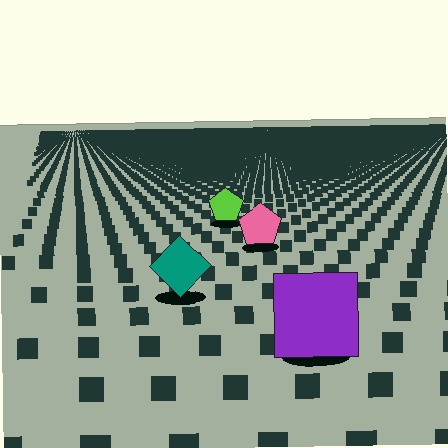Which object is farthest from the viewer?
The lime pentagon is farthest from the viewer. It appears smaller and the ground texture around it is denser.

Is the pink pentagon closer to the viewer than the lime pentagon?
Yes. The pink pentagon is closer — you can tell from the texture gradient: the ground texture is coarser near it.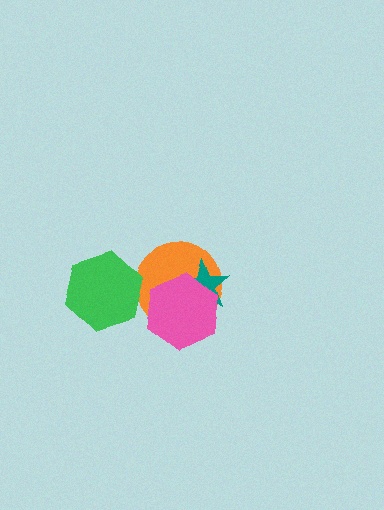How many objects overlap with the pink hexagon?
2 objects overlap with the pink hexagon.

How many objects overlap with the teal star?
2 objects overlap with the teal star.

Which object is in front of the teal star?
The pink hexagon is in front of the teal star.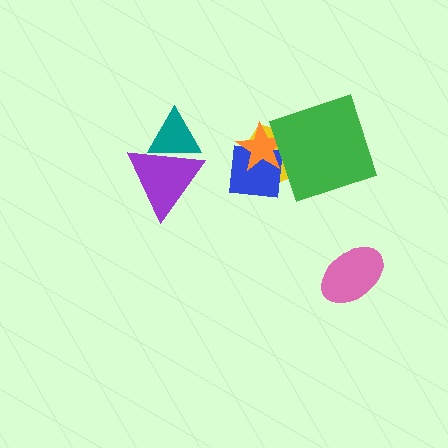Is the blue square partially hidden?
Yes, it is partially covered by another shape.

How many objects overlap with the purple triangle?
1 object overlaps with the purple triangle.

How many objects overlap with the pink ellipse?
0 objects overlap with the pink ellipse.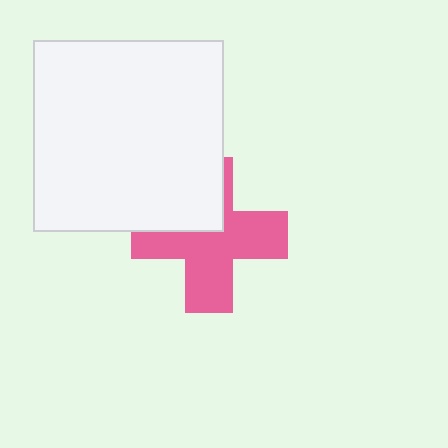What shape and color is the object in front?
The object in front is a white square.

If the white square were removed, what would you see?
You would see the complete pink cross.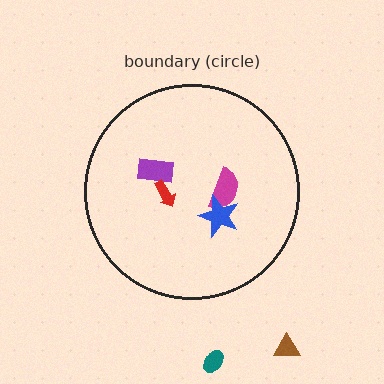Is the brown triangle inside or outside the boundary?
Outside.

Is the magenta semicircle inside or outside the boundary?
Inside.